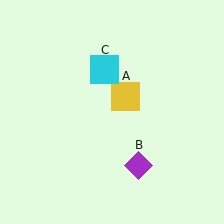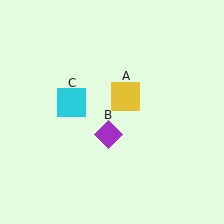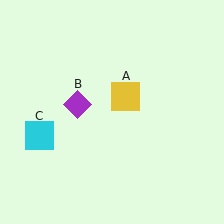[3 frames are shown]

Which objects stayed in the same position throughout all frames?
Yellow square (object A) remained stationary.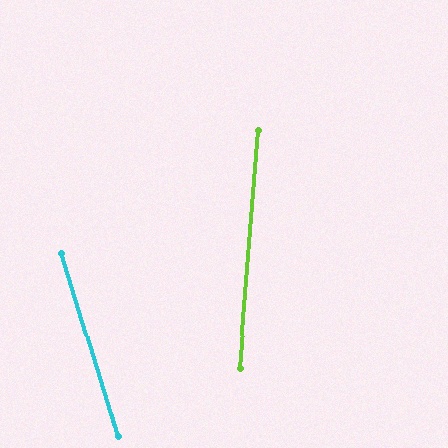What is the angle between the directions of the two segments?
Approximately 21 degrees.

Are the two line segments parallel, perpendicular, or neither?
Neither parallel nor perpendicular — they differ by about 21°.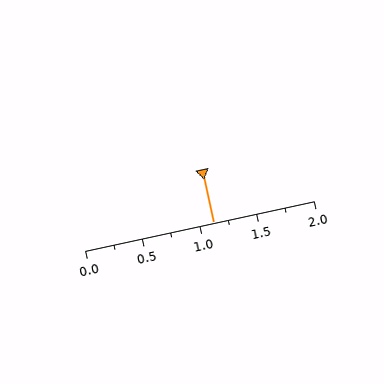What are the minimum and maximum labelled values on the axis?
The axis runs from 0.0 to 2.0.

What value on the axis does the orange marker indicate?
The marker indicates approximately 1.12.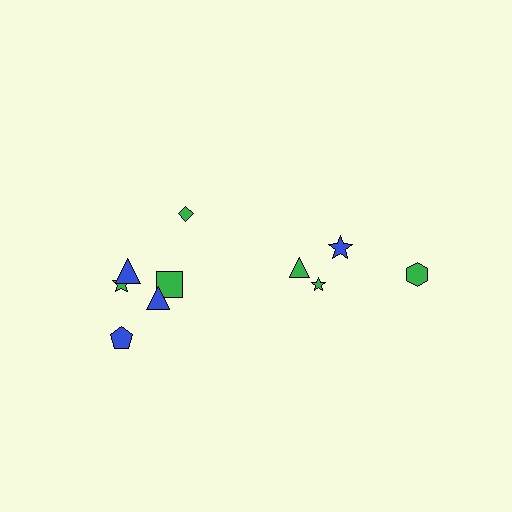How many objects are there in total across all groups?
There are 10 objects.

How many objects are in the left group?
There are 6 objects.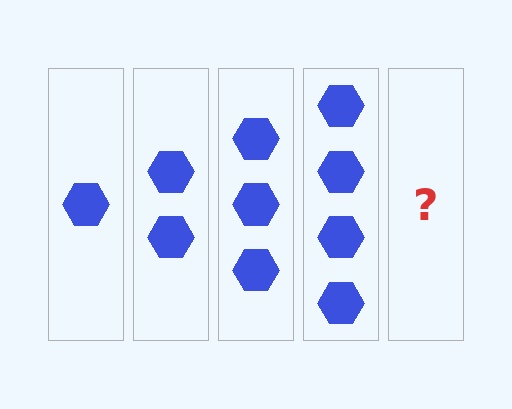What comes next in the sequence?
The next element should be 5 hexagons.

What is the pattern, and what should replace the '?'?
The pattern is that each step adds one more hexagon. The '?' should be 5 hexagons.